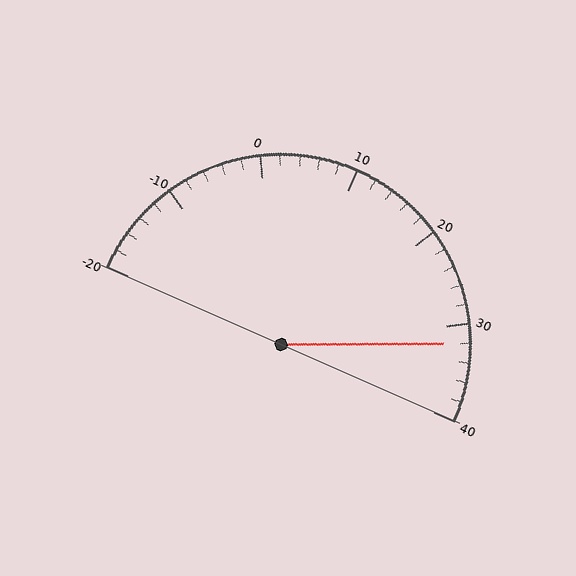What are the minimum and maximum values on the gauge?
The gauge ranges from -20 to 40.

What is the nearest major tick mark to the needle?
The nearest major tick mark is 30.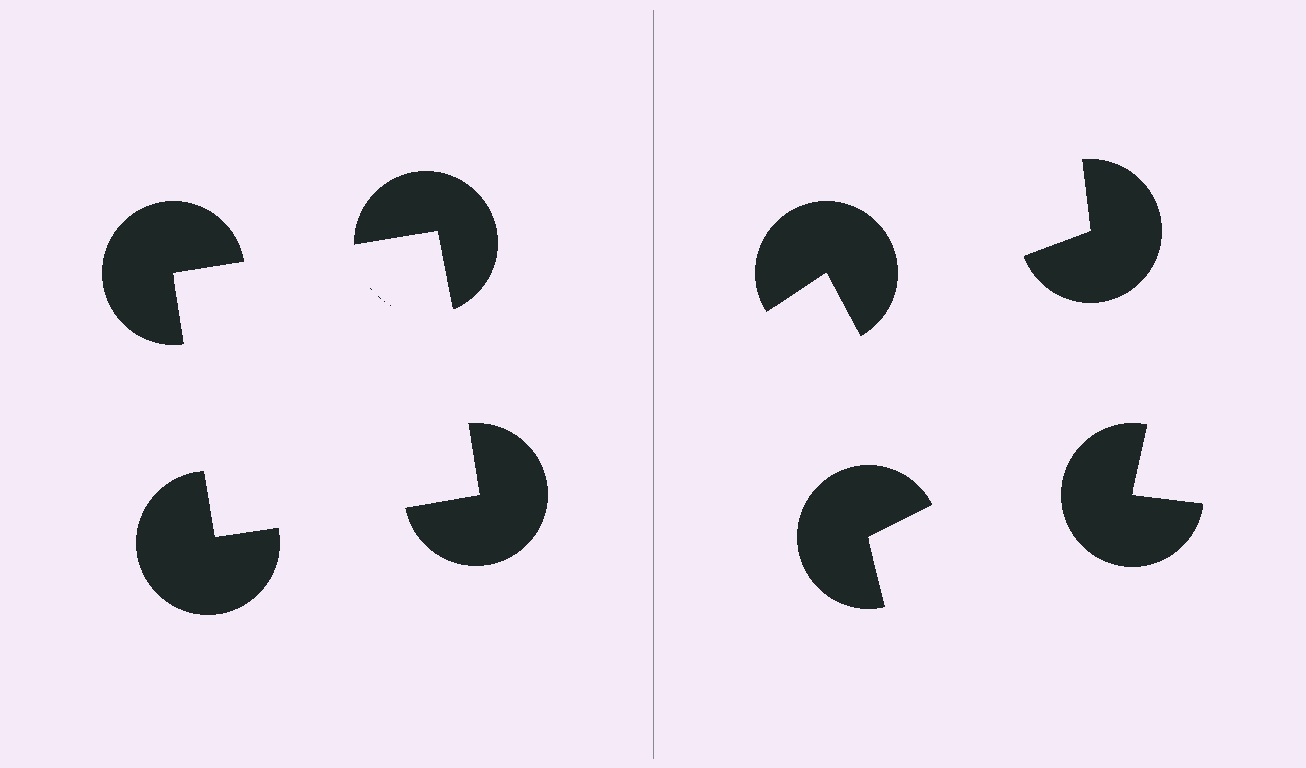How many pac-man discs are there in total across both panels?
8 — 4 on each side.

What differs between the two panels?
The pac-man discs are positioned identically on both sides; only the wedge orientations differ. On the left they align to a square; on the right they are misaligned.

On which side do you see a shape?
An illusory square appears on the left side. On the right side the wedge cuts are rotated, so no coherent shape forms.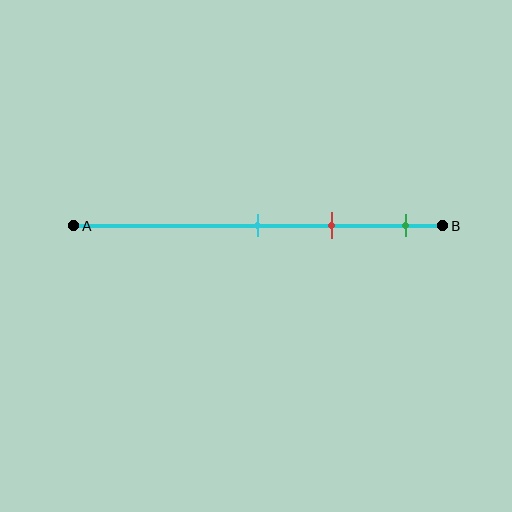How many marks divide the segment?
There are 3 marks dividing the segment.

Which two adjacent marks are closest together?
The cyan and red marks are the closest adjacent pair.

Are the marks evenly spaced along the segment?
Yes, the marks are approximately evenly spaced.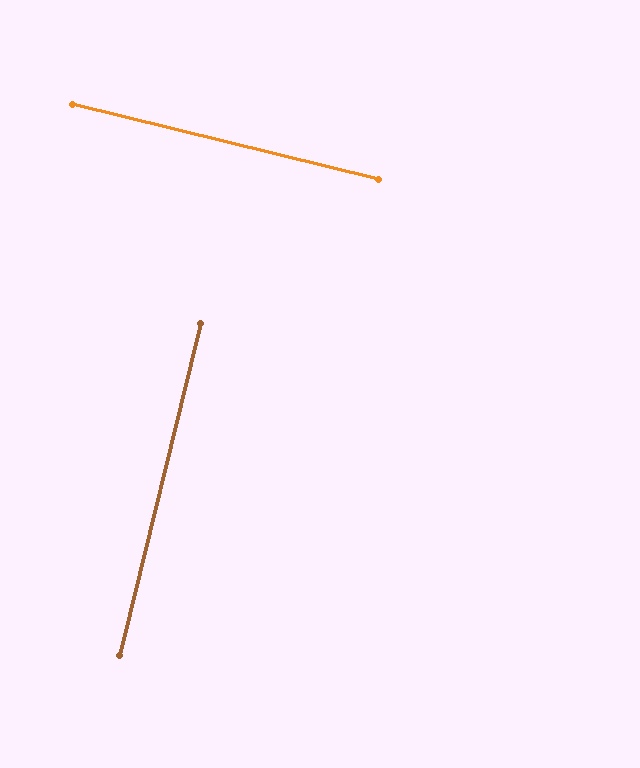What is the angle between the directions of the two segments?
Approximately 90 degrees.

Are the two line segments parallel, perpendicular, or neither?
Perpendicular — they meet at approximately 90°.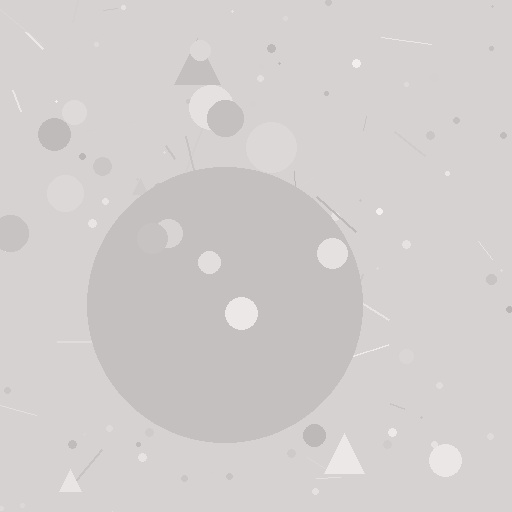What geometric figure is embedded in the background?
A circle is embedded in the background.